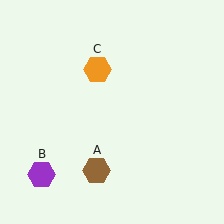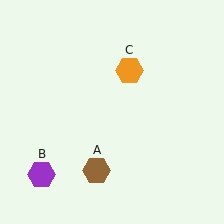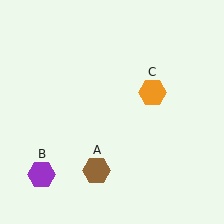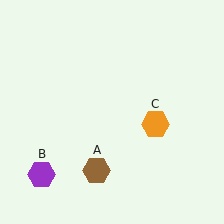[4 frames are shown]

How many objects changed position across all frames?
1 object changed position: orange hexagon (object C).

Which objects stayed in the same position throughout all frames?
Brown hexagon (object A) and purple hexagon (object B) remained stationary.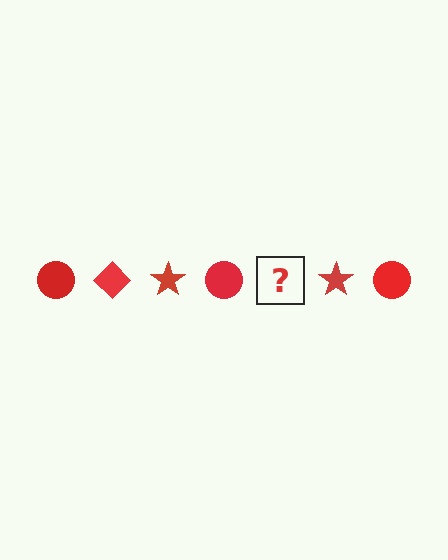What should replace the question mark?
The question mark should be replaced with a red diamond.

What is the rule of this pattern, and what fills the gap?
The rule is that the pattern cycles through circle, diamond, star shapes in red. The gap should be filled with a red diamond.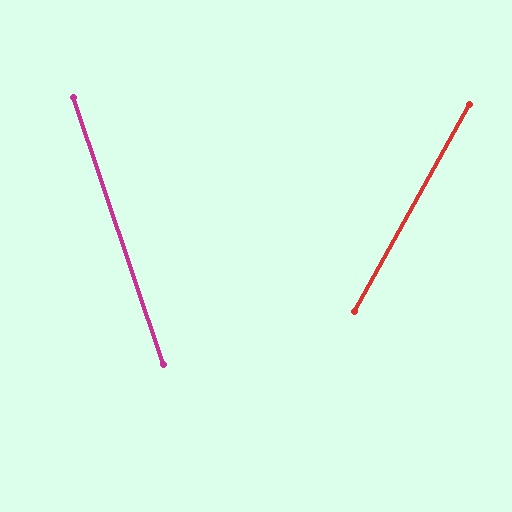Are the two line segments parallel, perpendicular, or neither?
Neither parallel nor perpendicular — they differ by about 48°.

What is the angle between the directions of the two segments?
Approximately 48 degrees.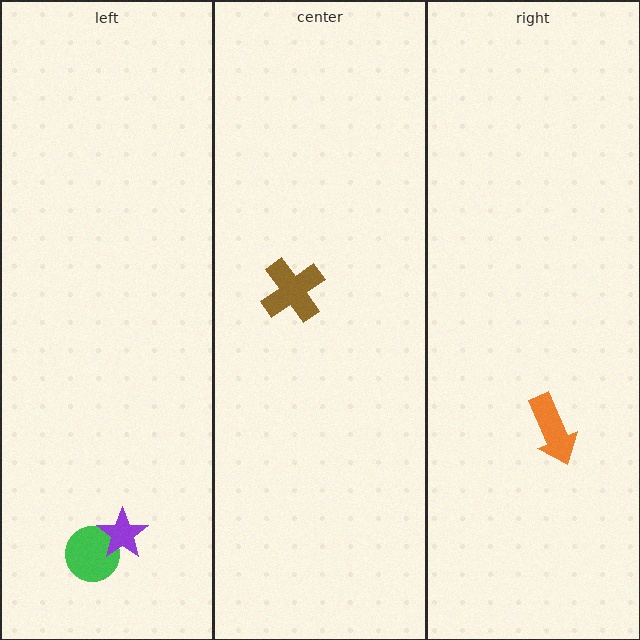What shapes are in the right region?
The orange arrow.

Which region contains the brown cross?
The center region.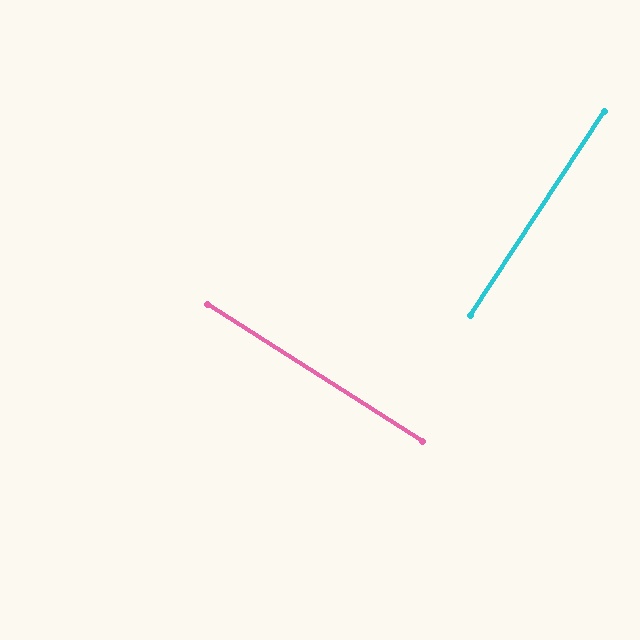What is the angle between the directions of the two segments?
Approximately 89 degrees.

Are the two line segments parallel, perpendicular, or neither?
Perpendicular — they meet at approximately 89°.